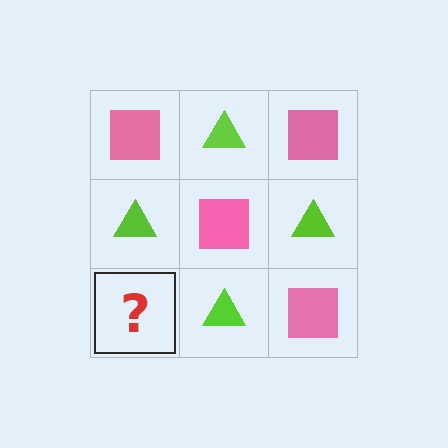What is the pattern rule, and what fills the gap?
The rule is that it alternates pink square and lime triangle in a checkerboard pattern. The gap should be filled with a pink square.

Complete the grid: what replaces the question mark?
The question mark should be replaced with a pink square.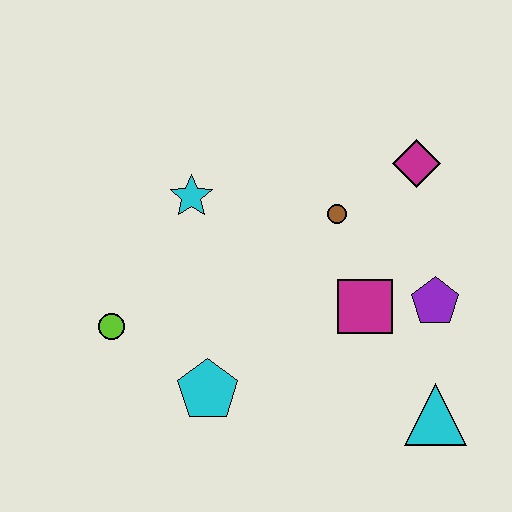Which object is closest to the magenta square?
The purple pentagon is closest to the magenta square.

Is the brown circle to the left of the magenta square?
Yes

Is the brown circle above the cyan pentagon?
Yes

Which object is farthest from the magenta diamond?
The lime circle is farthest from the magenta diamond.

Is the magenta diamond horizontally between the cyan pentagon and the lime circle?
No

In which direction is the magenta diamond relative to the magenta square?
The magenta diamond is above the magenta square.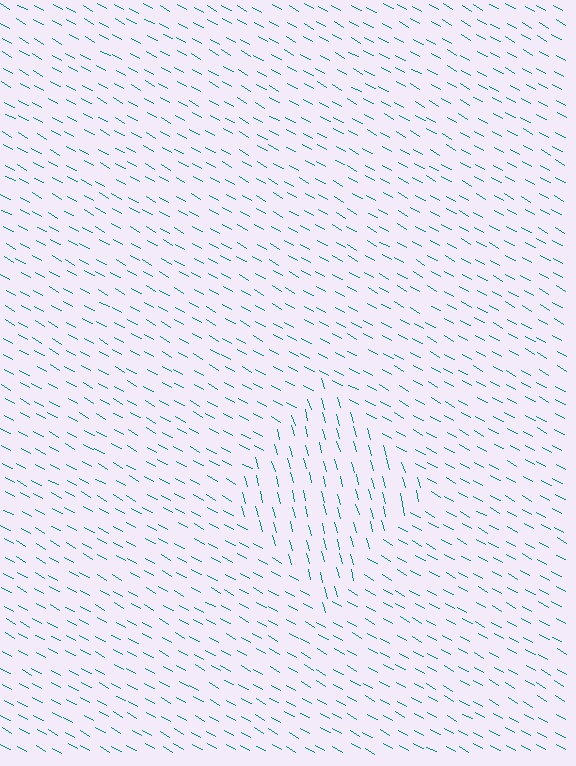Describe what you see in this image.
The image is filled with small teal line segments. A diamond region in the image has lines oriented differently from the surrounding lines, creating a visible texture boundary.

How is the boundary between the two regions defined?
The boundary is defined purely by a change in line orientation (approximately 45 degrees difference). All lines are the same color and thickness.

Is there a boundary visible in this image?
Yes, there is a texture boundary formed by a change in line orientation.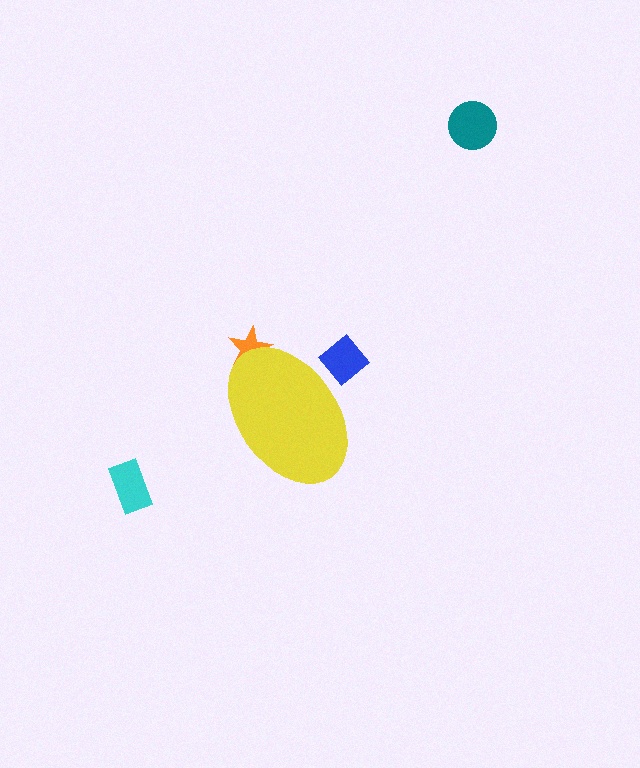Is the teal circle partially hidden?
No, the teal circle is fully visible.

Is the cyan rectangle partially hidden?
No, the cyan rectangle is fully visible.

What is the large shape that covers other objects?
A yellow ellipse.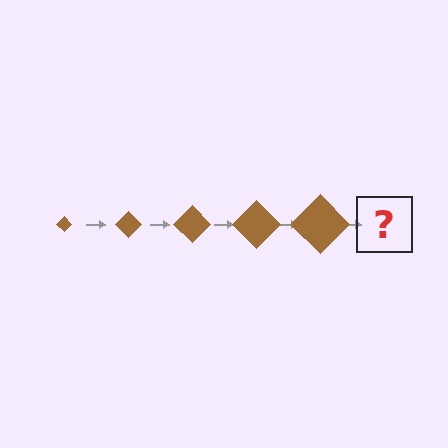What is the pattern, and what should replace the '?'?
The pattern is that the diamond gets progressively larger each step. The '?' should be a brown diamond, larger than the previous one.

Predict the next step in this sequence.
The next step is a brown diamond, larger than the previous one.